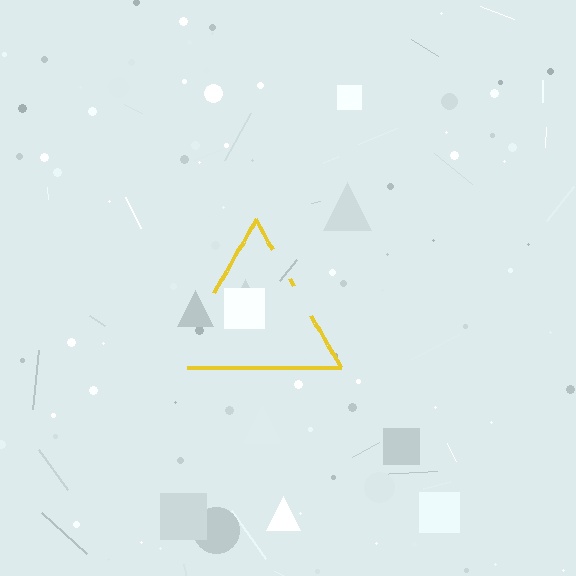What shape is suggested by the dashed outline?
The dashed outline suggests a triangle.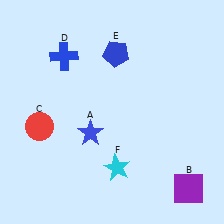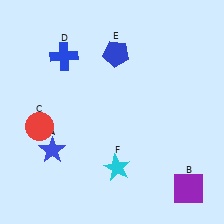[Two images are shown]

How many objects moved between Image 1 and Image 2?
1 object moved between the two images.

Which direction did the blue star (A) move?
The blue star (A) moved left.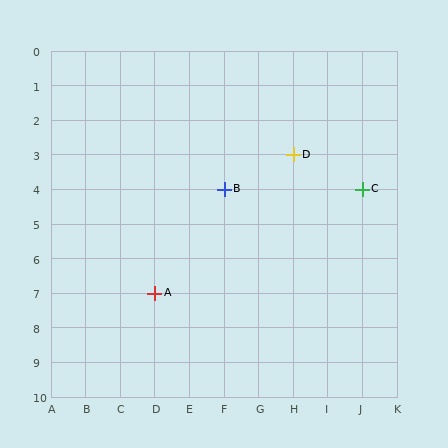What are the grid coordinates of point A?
Point A is at grid coordinates (D, 7).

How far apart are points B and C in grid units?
Points B and C are 4 columns apart.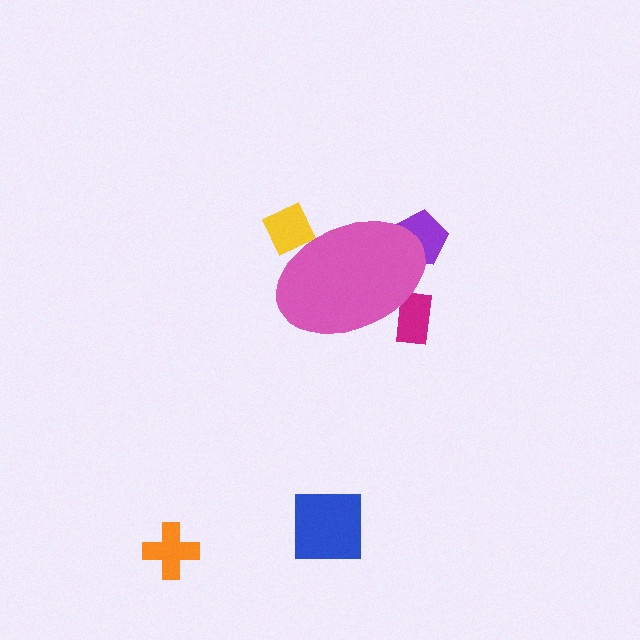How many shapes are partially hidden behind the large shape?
3 shapes are partially hidden.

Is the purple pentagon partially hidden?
Yes, the purple pentagon is partially hidden behind the pink ellipse.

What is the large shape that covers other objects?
A pink ellipse.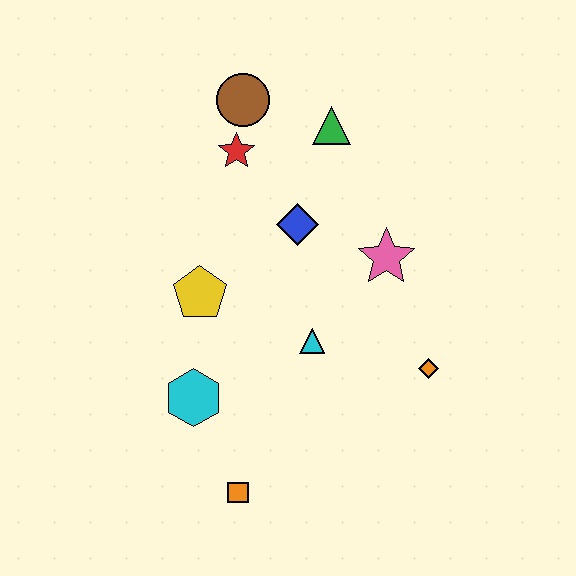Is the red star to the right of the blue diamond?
No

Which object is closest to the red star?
The brown circle is closest to the red star.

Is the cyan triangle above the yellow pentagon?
No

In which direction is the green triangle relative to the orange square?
The green triangle is above the orange square.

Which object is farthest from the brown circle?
The orange square is farthest from the brown circle.